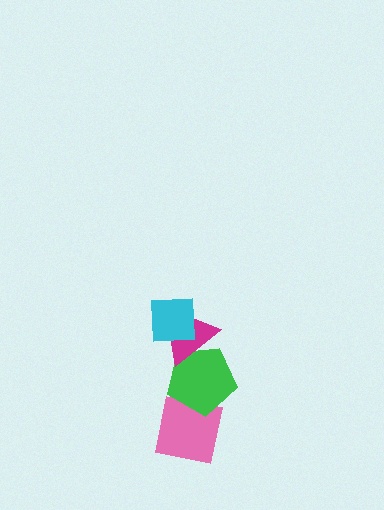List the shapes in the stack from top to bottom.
From top to bottom: the cyan square, the magenta triangle, the green pentagon, the pink square.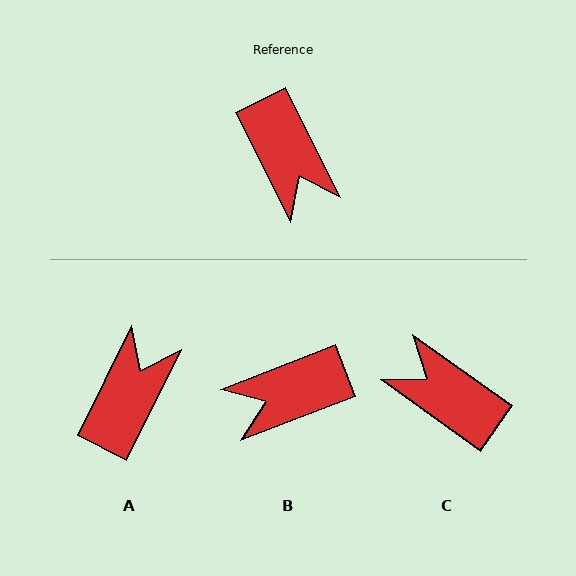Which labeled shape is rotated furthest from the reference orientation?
C, about 152 degrees away.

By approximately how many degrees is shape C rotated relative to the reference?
Approximately 152 degrees clockwise.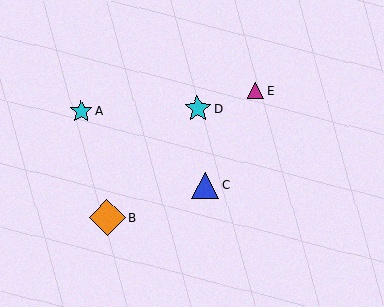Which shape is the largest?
The orange diamond (labeled B) is the largest.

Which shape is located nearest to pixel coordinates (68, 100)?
The cyan star (labeled A) at (81, 111) is nearest to that location.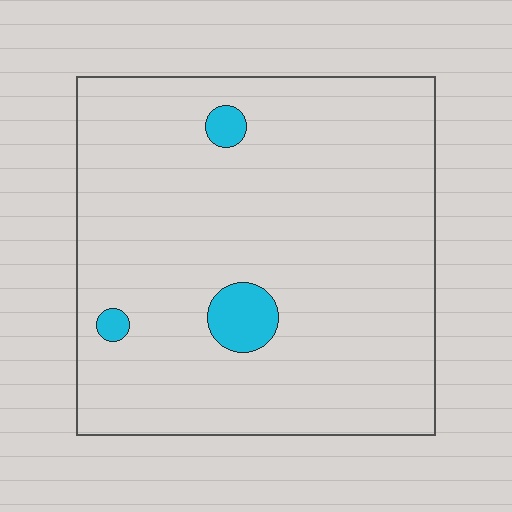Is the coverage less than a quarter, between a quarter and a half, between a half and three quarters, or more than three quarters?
Less than a quarter.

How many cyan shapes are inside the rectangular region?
3.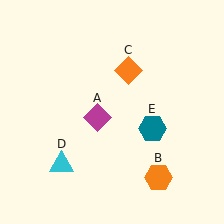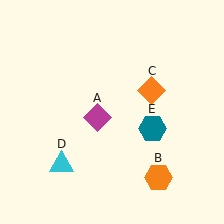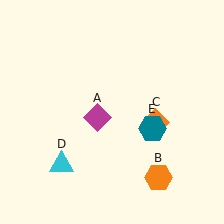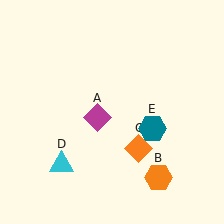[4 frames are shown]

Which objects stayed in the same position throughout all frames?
Magenta diamond (object A) and orange hexagon (object B) and cyan triangle (object D) and teal hexagon (object E) remained stationary.